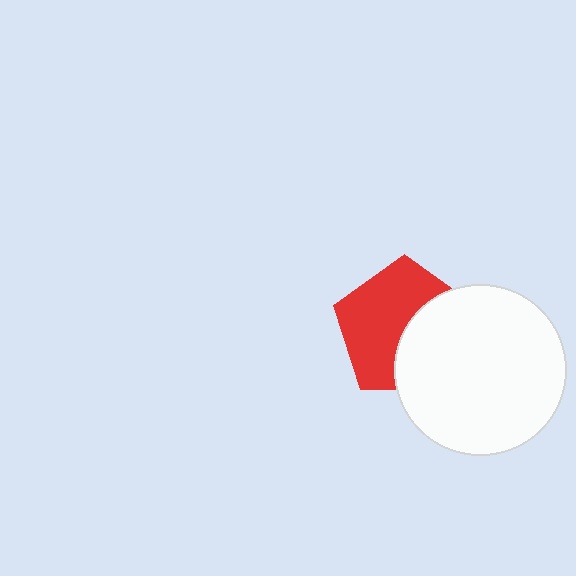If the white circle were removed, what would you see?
You would see the complete red pentagon.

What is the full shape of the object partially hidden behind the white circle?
The partially hidden object is a red pentagon.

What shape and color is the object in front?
The object in front is a white circle.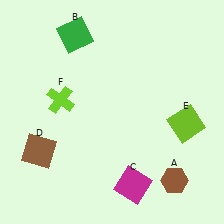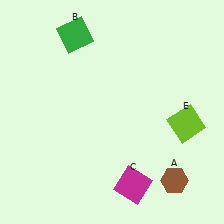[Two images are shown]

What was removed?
The brown square (D), the lime cross (F) were removed in Image 2.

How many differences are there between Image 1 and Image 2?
There are 2 differences between the two images.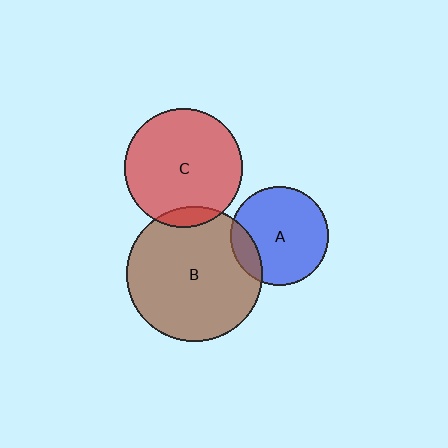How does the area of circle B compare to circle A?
Approximately 1.9 times.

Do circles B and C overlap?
Yes.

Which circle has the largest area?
Circle B (brown).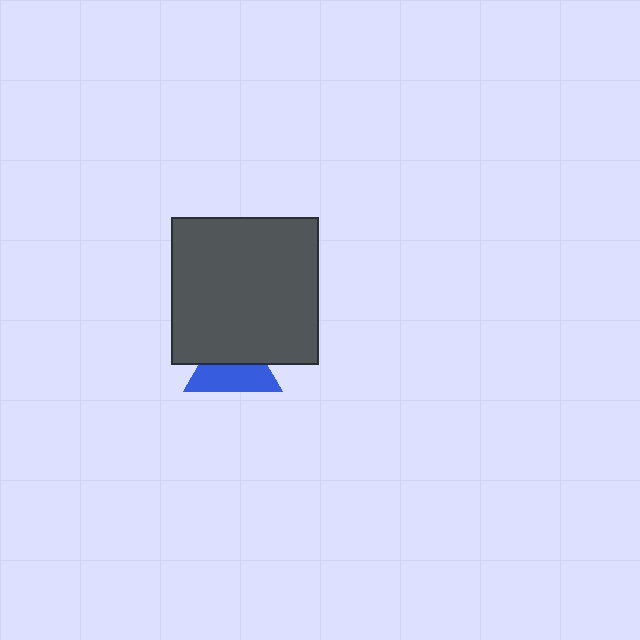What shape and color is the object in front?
The object in front is a dark gray square.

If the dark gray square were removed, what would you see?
You would see the complete blue triangle.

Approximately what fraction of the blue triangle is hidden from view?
Roughly 49% of the blue triangle is hidden behind the dark gray square.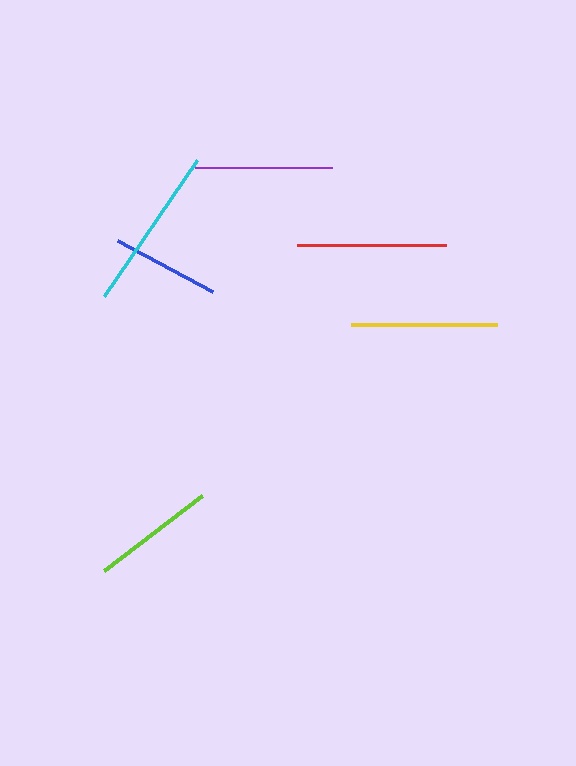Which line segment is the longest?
The cyan line is the longest at approximately 165 pixels.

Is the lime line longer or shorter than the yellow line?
The yellow line is longer than the lime line.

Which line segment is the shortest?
The blue line is the shortest at approximately 108 pixels.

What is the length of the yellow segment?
The yellow segment is approximately 146 pixels long.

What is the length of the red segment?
The red segment is approximately 149 pixels long.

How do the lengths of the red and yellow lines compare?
The red and yellow lines are approximately the same length.